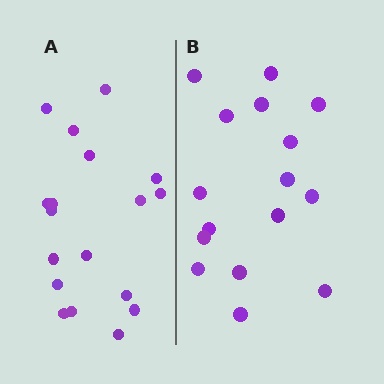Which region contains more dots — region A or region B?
Region A (the left region) has more dots.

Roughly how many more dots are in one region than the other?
Region A has just a few more — roughly 2 or 3 more dots than region B.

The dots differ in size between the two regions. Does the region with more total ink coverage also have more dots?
No. Region B has more total ink coverage because its dots are larger, but region A actually contains more individual dots. Total area can be misleading — the number of items is what matters here.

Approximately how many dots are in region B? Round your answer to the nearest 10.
About 20 dots. (The exact count is 16, which rounds to 20.)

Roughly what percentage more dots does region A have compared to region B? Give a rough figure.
About 10% more.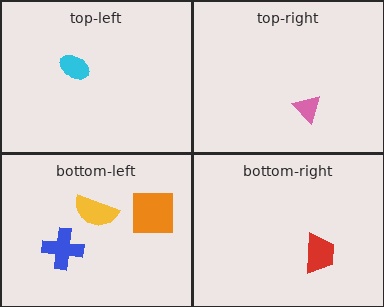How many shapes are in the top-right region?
1.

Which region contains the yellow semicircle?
The bottom-left region.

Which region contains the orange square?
The bottom-left region.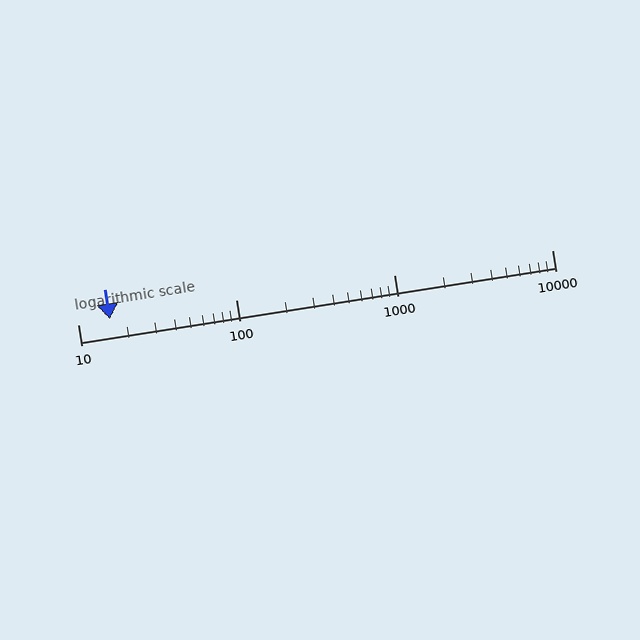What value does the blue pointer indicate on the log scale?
The pointer indicates approximately 16.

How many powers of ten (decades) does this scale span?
The scale spans 3 decades, from 10 to 10000.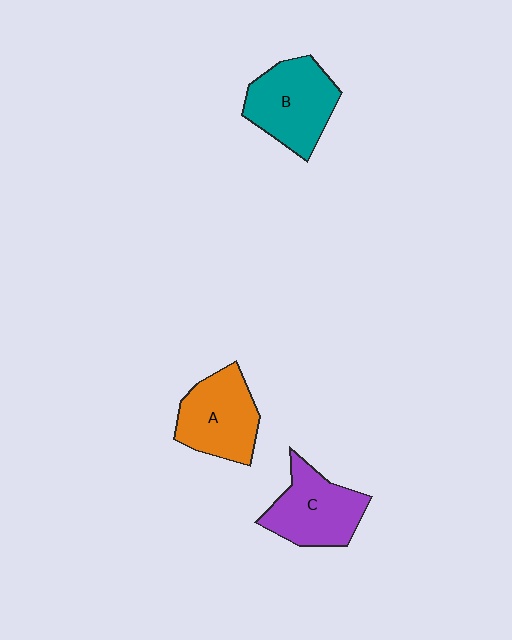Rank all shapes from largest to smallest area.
From largest to smallest: B (teal), A (orange), C (purple).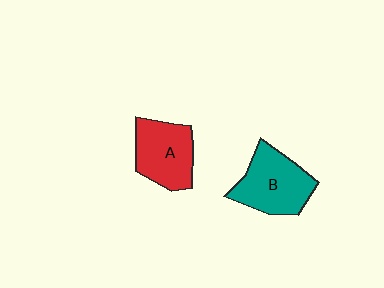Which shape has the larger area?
Shape B (teal).